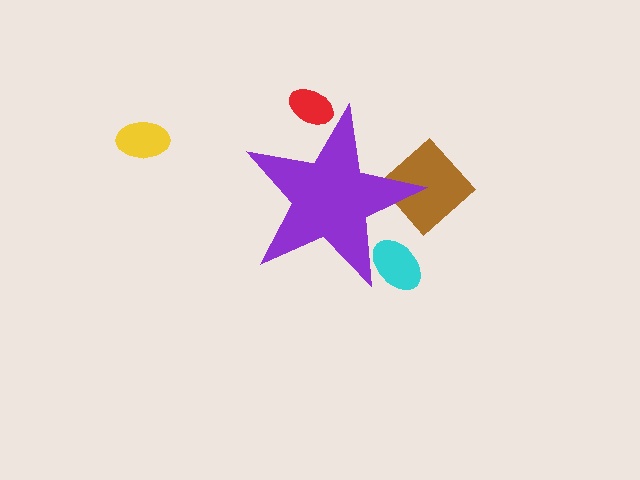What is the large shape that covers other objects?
A purple star.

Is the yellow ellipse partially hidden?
No, the yellow ellipse is fully visible.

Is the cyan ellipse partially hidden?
Yes, the cyan ellipse is partially hidden behind the purple star.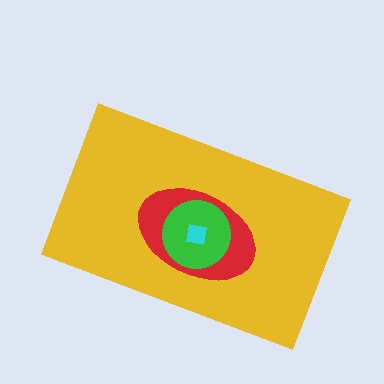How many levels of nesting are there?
4.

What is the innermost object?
The cyan square.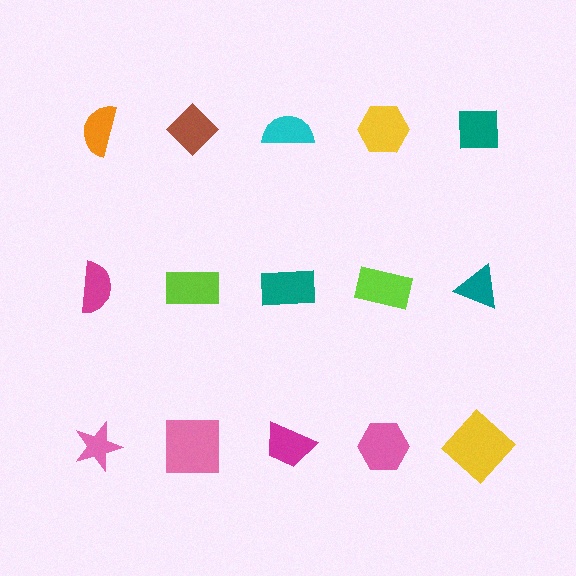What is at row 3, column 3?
A magenta trapezoid.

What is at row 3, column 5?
A yellow diamond.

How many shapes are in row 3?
5 shapes.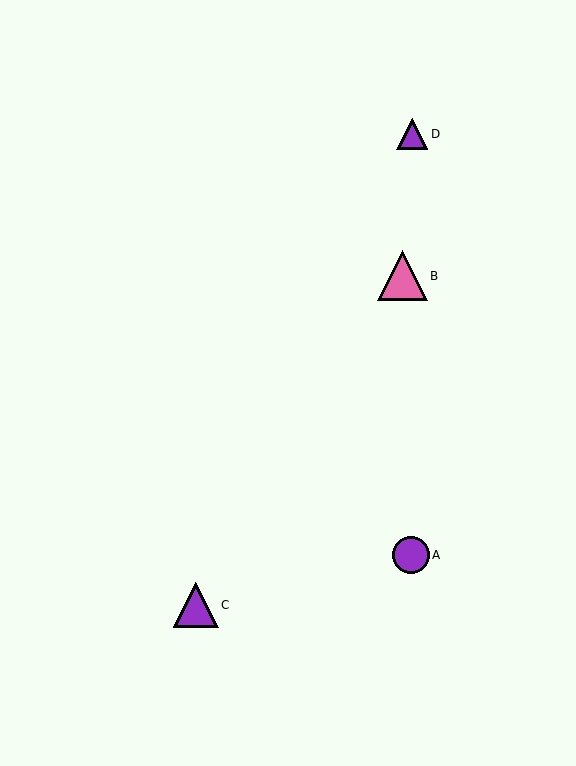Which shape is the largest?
The pink triangle (labeled B) is the largest.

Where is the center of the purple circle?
The center of the purple circle is at (411, 555).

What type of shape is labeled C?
Shape C is a purple triangle.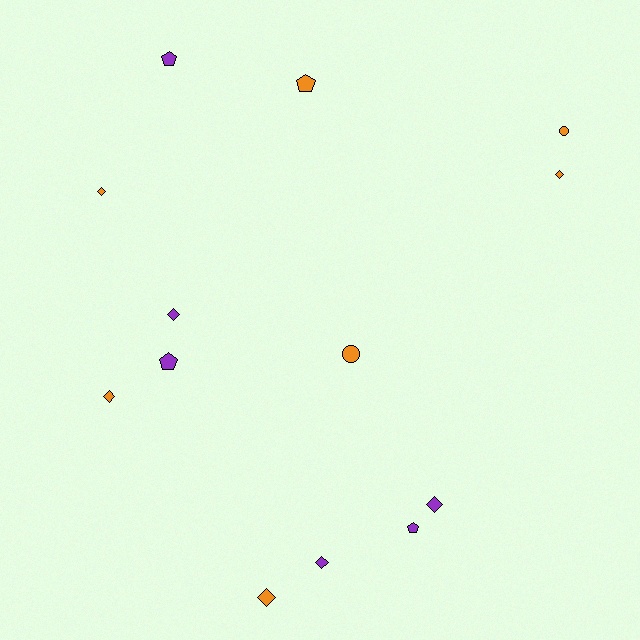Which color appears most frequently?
Orange, with 7 objects.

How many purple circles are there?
There are no purple circles.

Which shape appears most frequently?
Diamond, with 7 objects.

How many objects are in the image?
There are 13 objects.